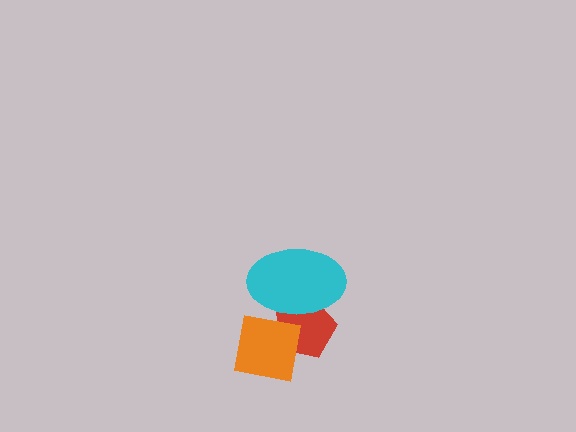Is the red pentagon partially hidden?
Yes, it is partially covered by another shape.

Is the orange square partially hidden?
Yes, it is partially covered by another shape.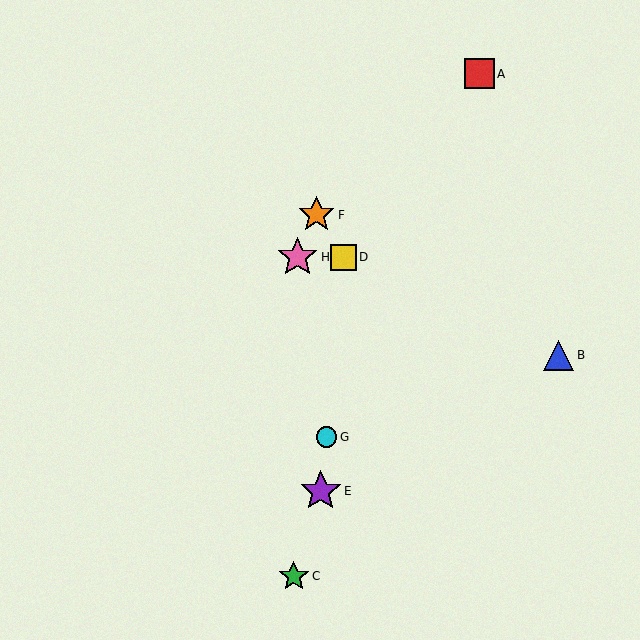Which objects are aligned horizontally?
Objects D, H are aligned horizontally.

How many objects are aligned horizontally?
2 objects (D, H) are aligned horizontally.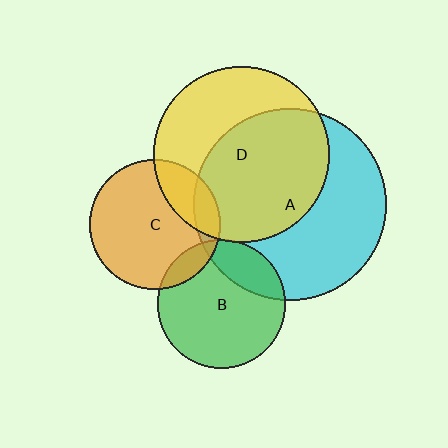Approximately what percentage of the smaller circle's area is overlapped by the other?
Approximately 10%.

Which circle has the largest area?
Circle A (cyan).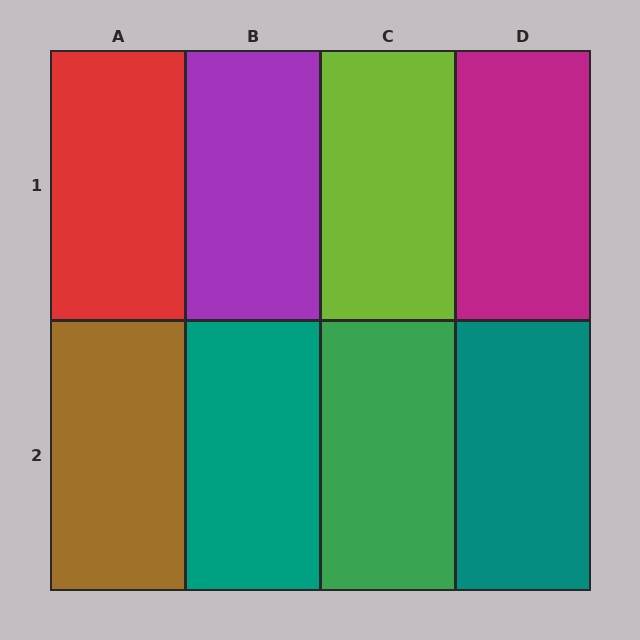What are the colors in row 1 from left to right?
Red, purple, lime, magenta.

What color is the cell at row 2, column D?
Teal.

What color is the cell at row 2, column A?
Brown.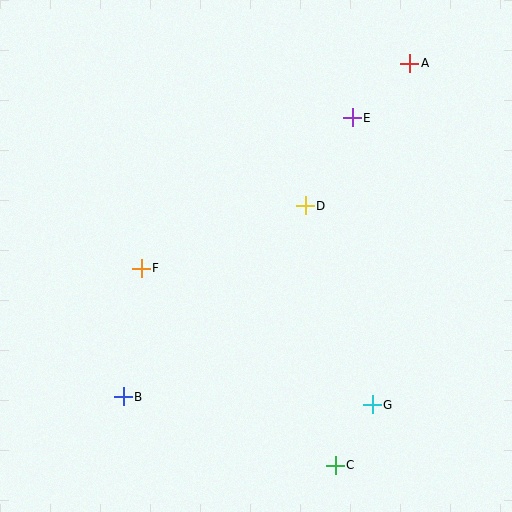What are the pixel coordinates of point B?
Point B is at (123, 397).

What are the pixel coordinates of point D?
Point D is at (305, 206).